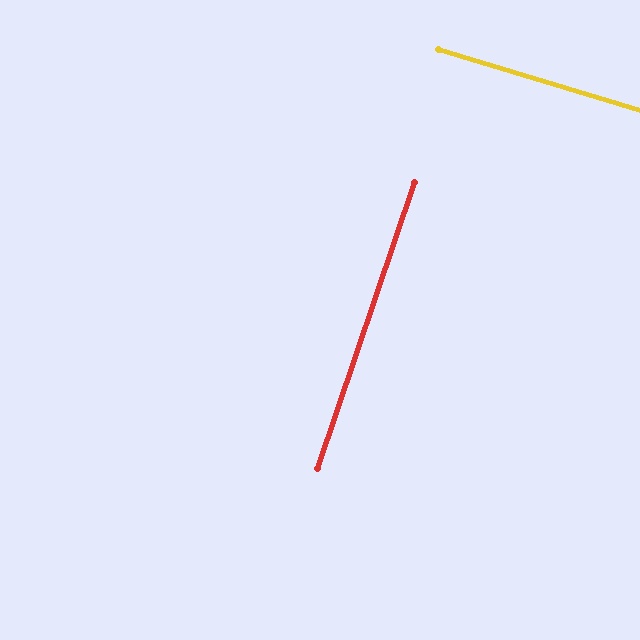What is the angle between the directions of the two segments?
Approximately 88 degrees.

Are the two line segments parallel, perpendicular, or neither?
Perpendicular — they meet at approximately 88°.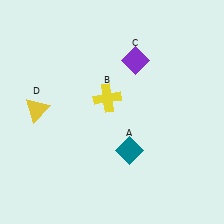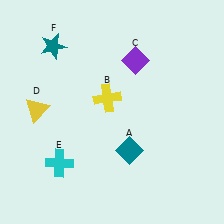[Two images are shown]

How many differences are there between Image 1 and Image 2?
There are 2 differences between the two images.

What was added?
A cyan cross (E), a teal star (F) were added in Image 2.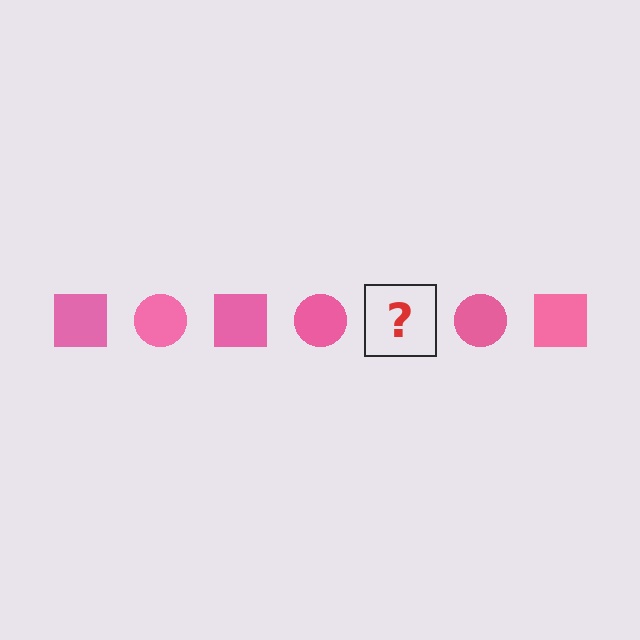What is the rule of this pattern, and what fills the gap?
The rule is that the pattern cycles through square, circle shapes in pink. The gap should be filled with a pink square.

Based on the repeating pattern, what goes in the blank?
The blank should be a pink square.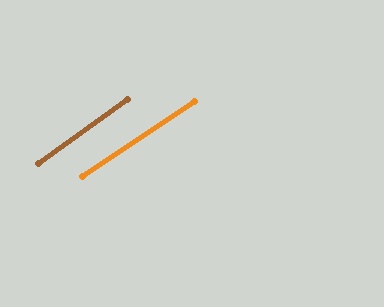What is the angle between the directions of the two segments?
Approximately 2 degrees.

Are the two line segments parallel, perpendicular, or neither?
Parallel — their directions differ by only 1.8°.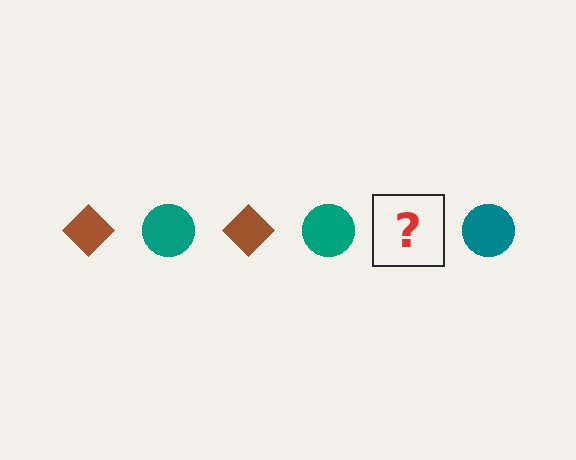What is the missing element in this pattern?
The missing element is a brown diamond.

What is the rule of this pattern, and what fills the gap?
The rule is that the pattern alternates between brown diamond and teal circle. The gap should be filled with a brown diamond.